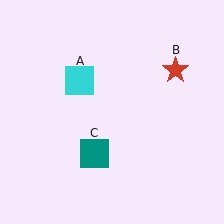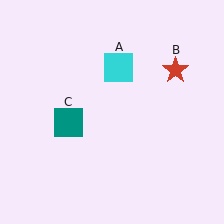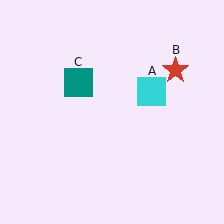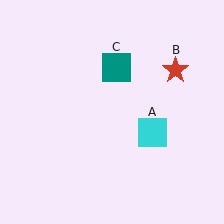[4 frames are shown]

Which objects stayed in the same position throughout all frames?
Red star (object B) remained stationary.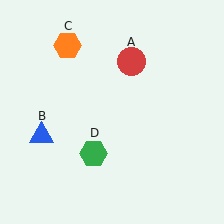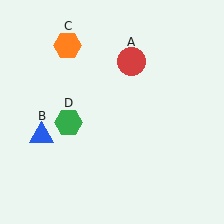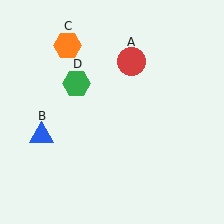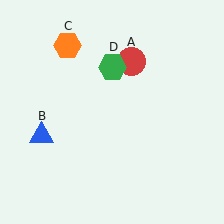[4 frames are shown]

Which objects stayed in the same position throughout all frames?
Red circle (object A) and blue triangle (object B) and orange hexagon (object C) remained stationary.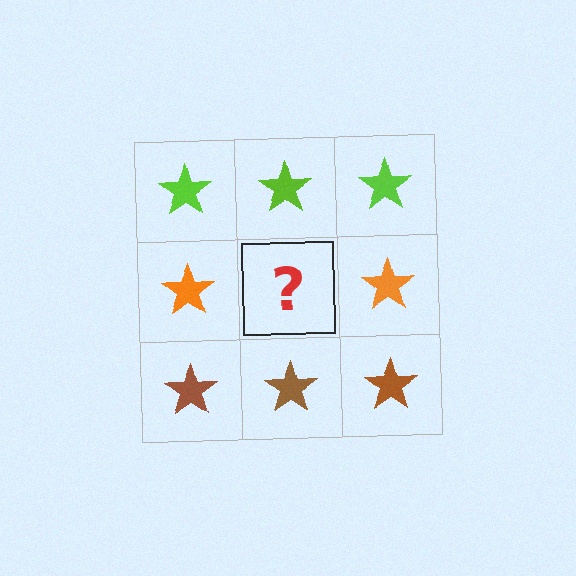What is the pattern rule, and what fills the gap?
The rule is that each row has a consistent color. The gap should be filled with an orange star.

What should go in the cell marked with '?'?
The missing cell should contain an orange star.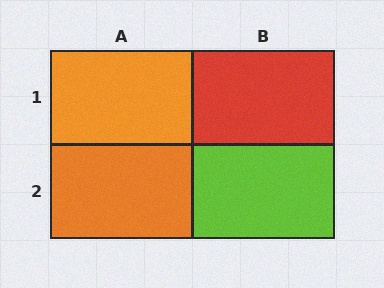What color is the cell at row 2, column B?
Lime.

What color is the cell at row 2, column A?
Orange.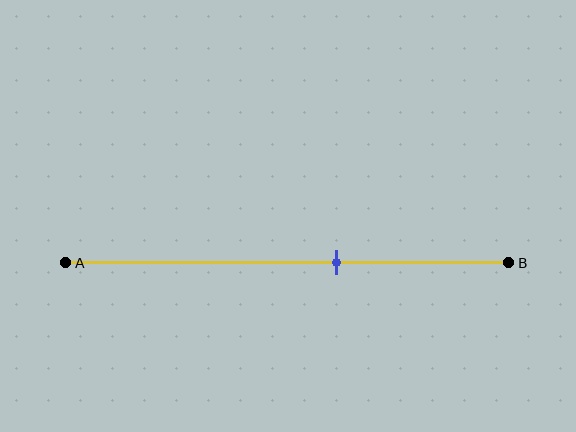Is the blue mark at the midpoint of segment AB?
No, the mark is at about 60% from A, not at the 50% midpoint.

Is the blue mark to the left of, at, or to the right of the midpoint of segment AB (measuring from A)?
The blue mark is to the right of the midpoint of segment AB.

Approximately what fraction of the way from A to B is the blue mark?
The blue mark is approximately 60% of the way from A to B.